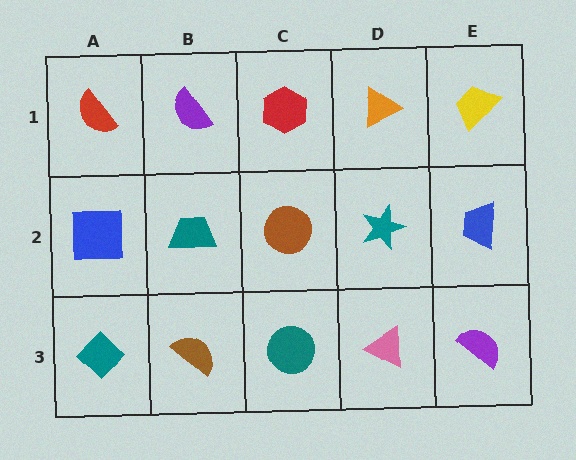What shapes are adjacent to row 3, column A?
A blue square (row 2, column A), a brown semicircle (row 3, column B).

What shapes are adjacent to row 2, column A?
A red semicircle (row 1, column A), a teal diamond (row 3, column A), a teal trapezoid (row 2, column B).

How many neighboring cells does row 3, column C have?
3.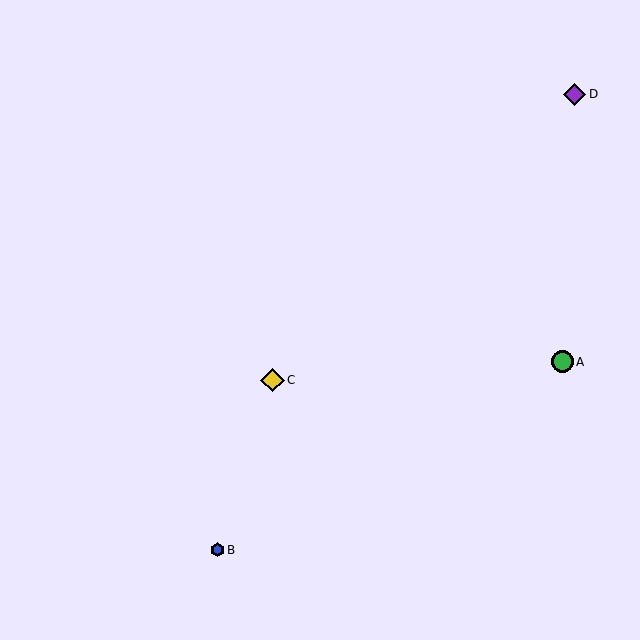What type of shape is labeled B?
Shape B is a blue hexagon.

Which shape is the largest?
The yellow diamond (labeled C) is the largest.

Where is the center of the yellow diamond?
The center of the yellow diamond is at (272, 380).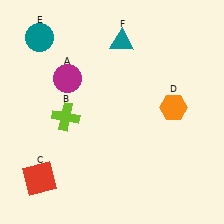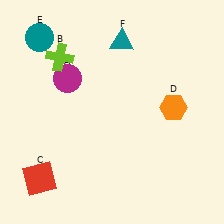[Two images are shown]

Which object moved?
The lime cross (B) moved up.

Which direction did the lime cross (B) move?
The lime cross (B) moved up.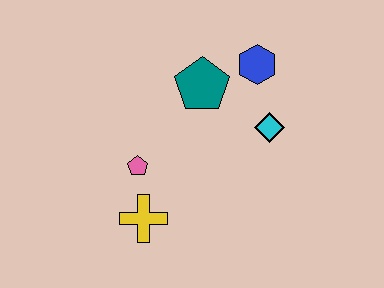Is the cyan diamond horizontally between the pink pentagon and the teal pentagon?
No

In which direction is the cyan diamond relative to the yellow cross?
The cyan diamond is to the right of the yellow cross.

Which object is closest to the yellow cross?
The pink pentagon is closest to the yellow cross.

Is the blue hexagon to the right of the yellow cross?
Yes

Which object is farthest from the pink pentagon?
The blue hexagon is farthest from the pink pentagon.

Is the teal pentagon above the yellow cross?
Yes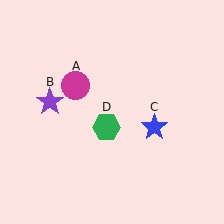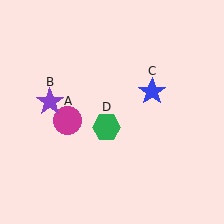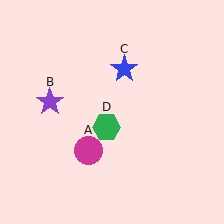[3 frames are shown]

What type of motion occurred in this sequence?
The magenta circle (object A), blue star (object C) rotated counterclockwise around the center of the scene.